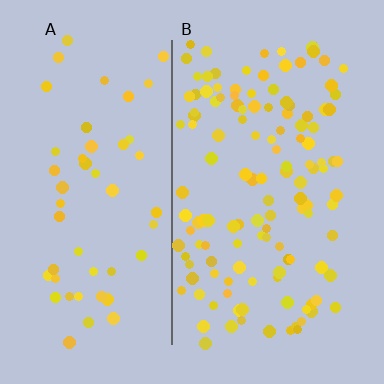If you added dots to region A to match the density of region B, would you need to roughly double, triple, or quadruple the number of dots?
Approximately triple.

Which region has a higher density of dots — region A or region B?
B (the right).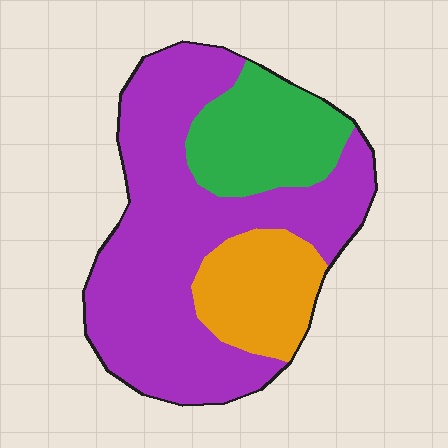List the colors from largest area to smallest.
From largest to smallest: purple, green, orange.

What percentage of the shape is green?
Green takes up less than a quarter of the shape.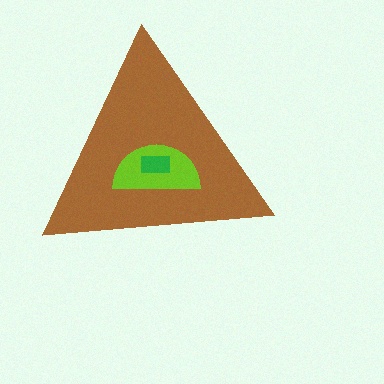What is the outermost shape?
The brown triangle.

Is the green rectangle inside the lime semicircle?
Yes.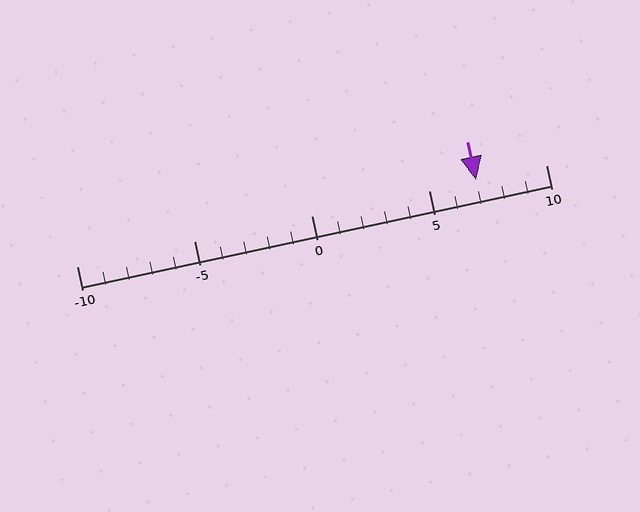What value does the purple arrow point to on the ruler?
The purple arrow points to approximately 7.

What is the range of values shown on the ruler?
The ruler shows values from -10 to 10.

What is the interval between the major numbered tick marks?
The major tick marks are spaced 5 units apart.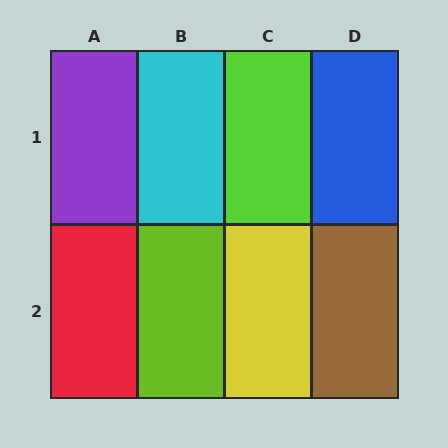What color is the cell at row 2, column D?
Brown.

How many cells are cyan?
1 cell is cyan.